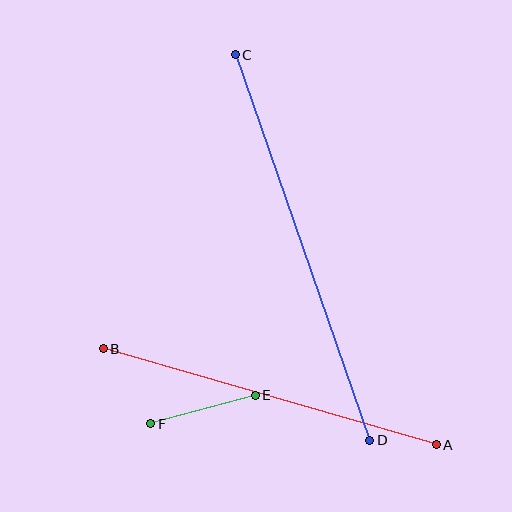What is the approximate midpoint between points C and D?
The midpoint is at approximately (302, 248) pixels.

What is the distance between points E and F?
The distance is approximately 109 pixels.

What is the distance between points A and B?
The distance is approximately 347 pixels.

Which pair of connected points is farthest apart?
Points C and D are farthest apart.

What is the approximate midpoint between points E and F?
The midpoint is at approximately (203, 409) pixels.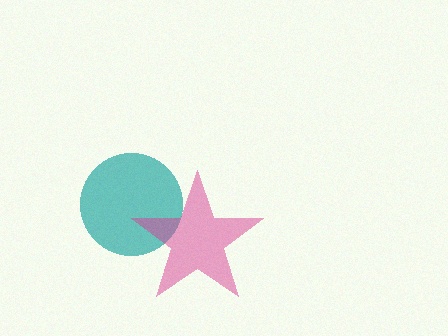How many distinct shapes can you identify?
There are 2 distinct shapes: a teal circle, a magenta star.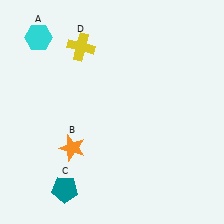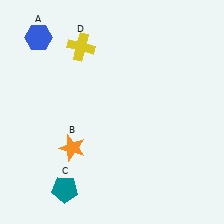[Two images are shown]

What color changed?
The hexagon (A) changed from cyan in Image 1 to blue in Image 2.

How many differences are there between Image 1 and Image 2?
There is 1 difference between the two images.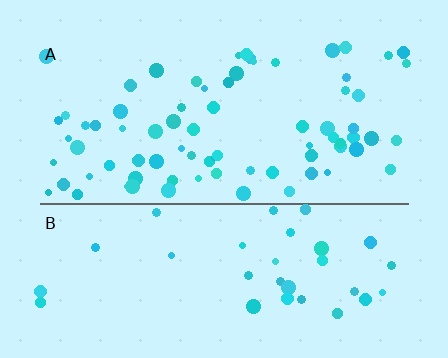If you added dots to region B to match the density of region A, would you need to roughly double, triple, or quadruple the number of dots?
Approximately double.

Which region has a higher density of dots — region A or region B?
A (the top).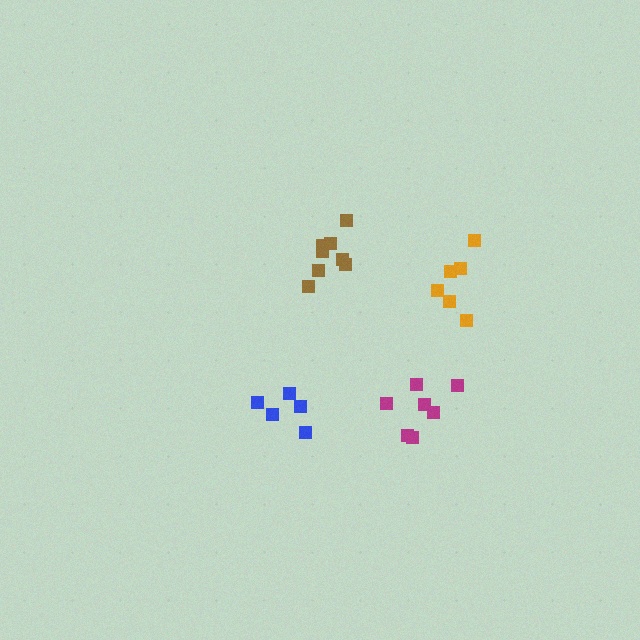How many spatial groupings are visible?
There are 4 spatial groupings.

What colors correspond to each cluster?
The clusters are colored: brown, magenta, blue, orange.